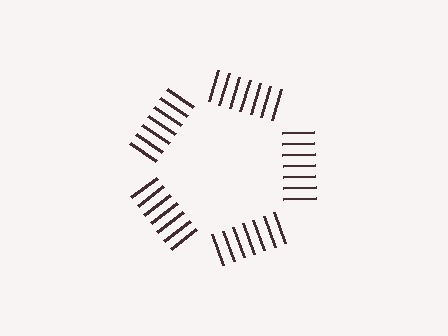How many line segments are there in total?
35 — 7 along each of the 5 edges.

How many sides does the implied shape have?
5 sides — the line-ends trace a pentagon.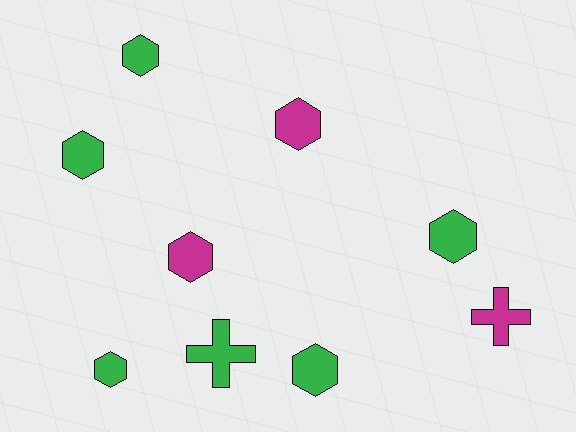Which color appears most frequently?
Green, with 6 objects.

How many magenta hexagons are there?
There are 2 magenta hexagons.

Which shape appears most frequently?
Hexagon, with 7 objects.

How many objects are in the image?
There are 9 objects.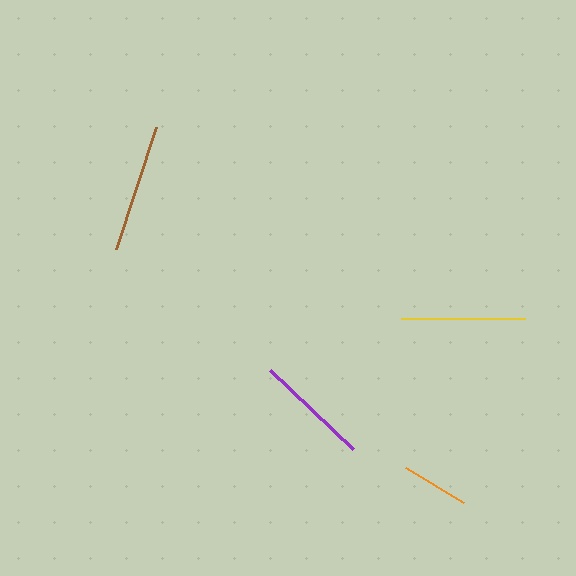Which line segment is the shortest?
The orange line is the shortest at approximately 68 pixels.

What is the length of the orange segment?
The orange segment is approximately 68 pixels long.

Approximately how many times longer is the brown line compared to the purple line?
The brown line is approximately 1.1 times the length of the purple line.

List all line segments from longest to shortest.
From longest to shortest: brown, yellow, purple, orange.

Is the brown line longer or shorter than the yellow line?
The brown line is longer than the yellow line.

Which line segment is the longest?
The brown line is the longest at approximately 128 pixels.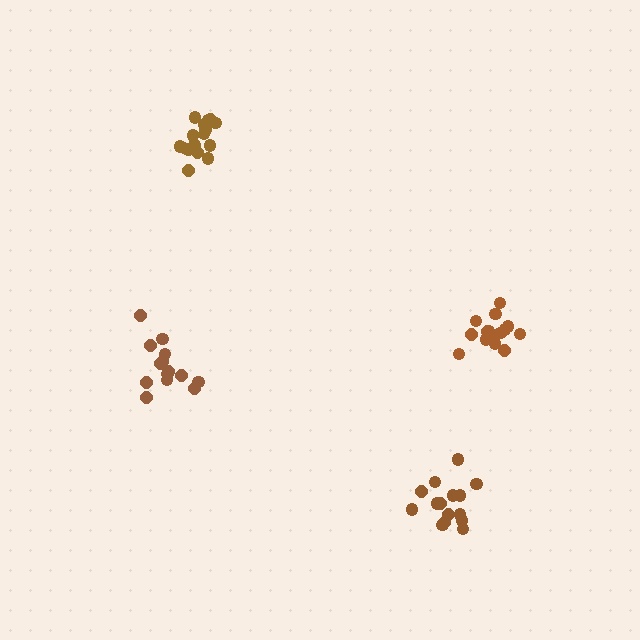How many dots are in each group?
Group 1: 14 dots, Group 2: 16 dots, Group 3: 16 dots, Group 4: 15 dots (61 total).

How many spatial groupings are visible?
There are 4 spatial groupings.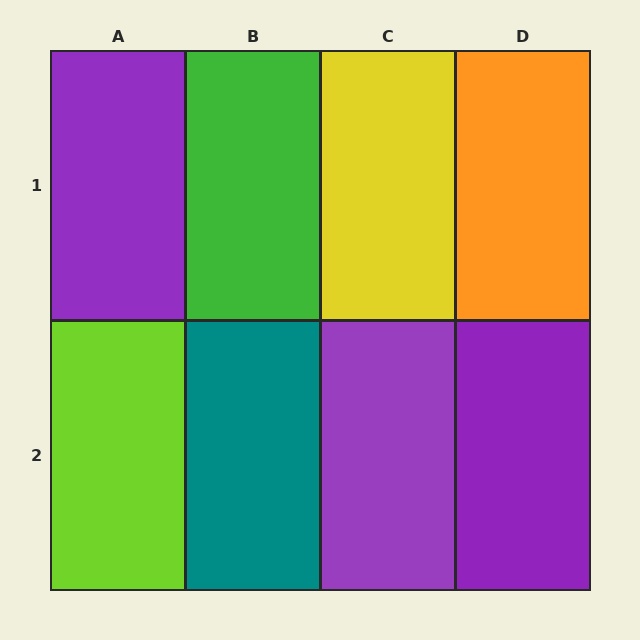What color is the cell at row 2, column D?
Purple.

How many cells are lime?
1 cell is lime.